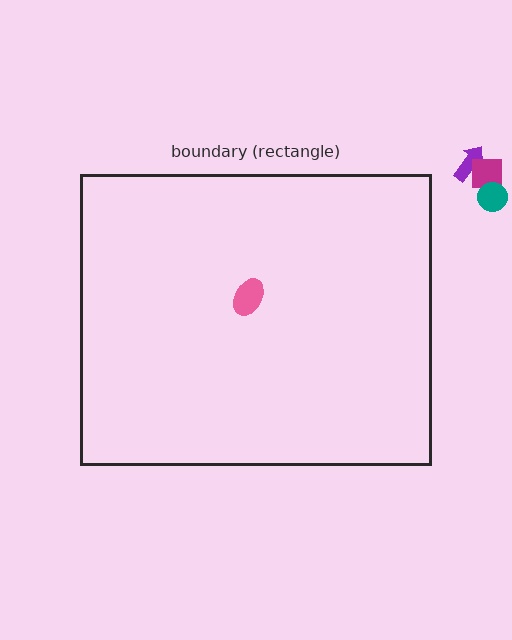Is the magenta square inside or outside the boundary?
Outside.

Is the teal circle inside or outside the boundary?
Outside.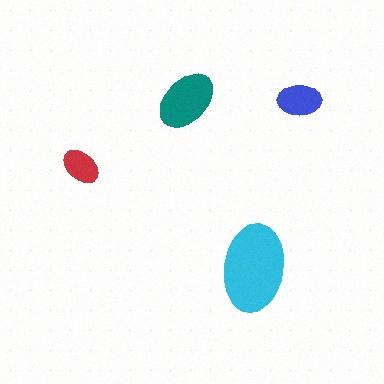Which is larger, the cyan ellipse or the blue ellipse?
The cyan one.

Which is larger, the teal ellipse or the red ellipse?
The teal one.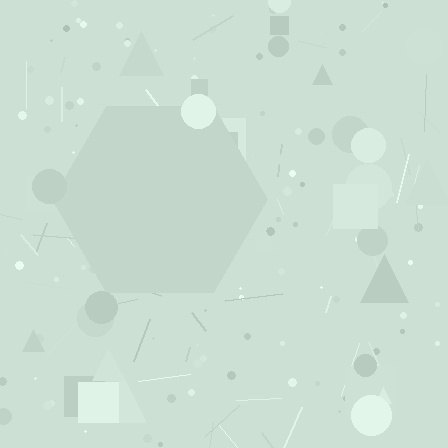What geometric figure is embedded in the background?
A hexagon is embedded in the background.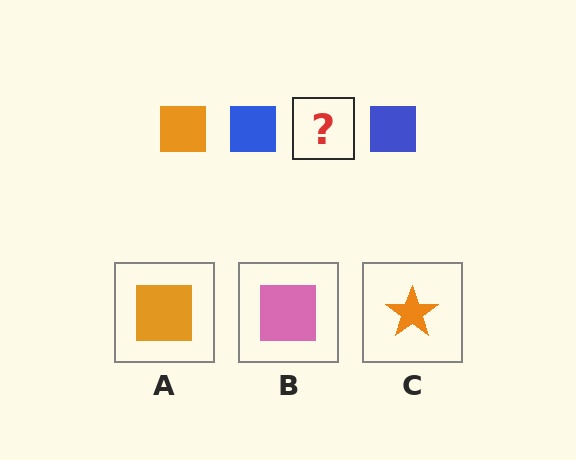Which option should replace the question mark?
Option A.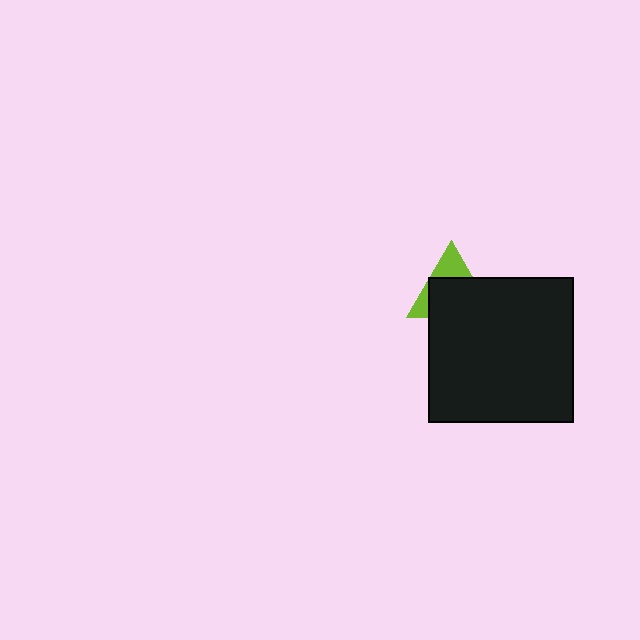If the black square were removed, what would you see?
You would see the complete lime triangle.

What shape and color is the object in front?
The object in front is a black square.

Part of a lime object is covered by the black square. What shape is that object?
It is a triangle.